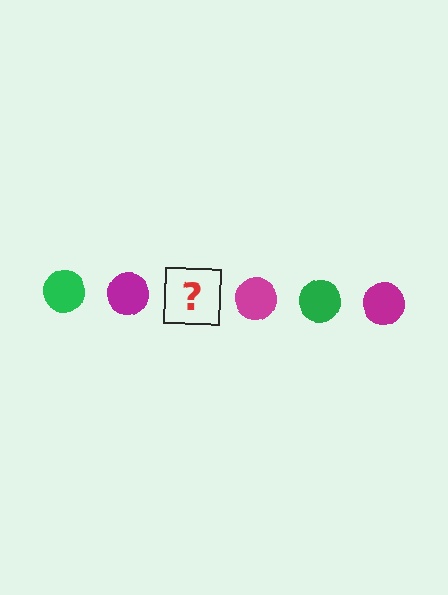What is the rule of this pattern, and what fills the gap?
The rule is that the pattern cycles through green, magenta circles. The gap should be filled with a green circle.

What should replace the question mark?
The question mark should be replaced with a green circle.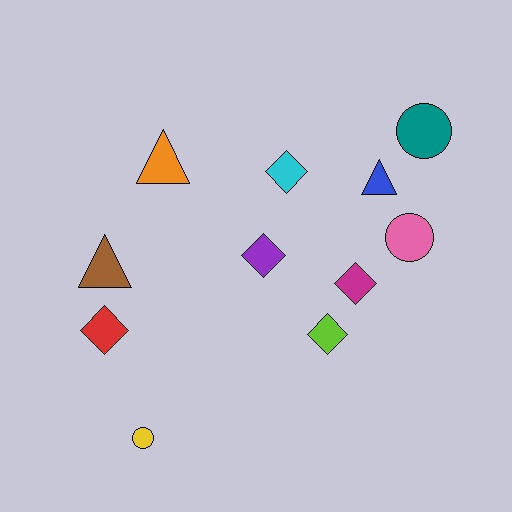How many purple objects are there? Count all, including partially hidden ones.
There is 1 purple object.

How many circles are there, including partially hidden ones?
There are 3 circles.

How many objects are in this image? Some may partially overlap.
There are 11 objects.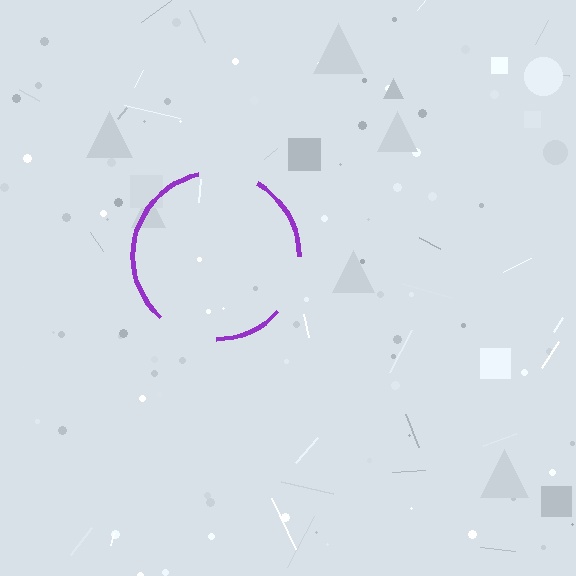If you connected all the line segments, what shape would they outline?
They would outline a circle.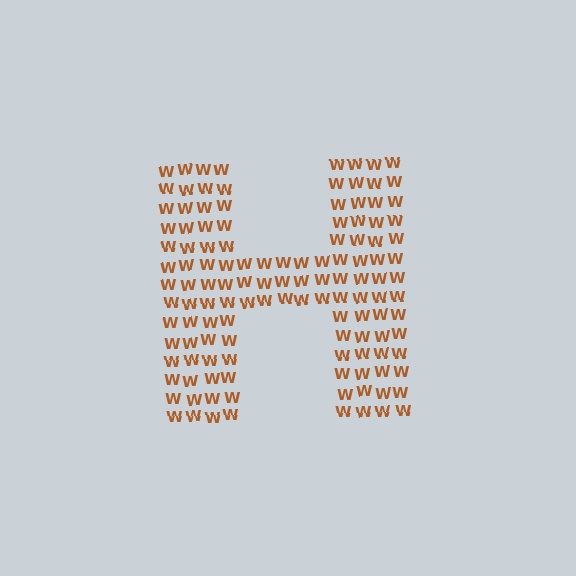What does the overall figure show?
The overall figure shows the letter H.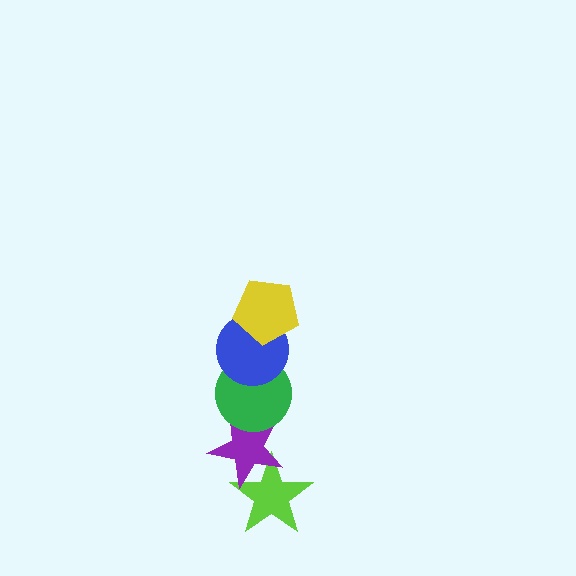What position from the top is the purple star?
The purple star is 4th from the top.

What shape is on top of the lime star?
The purple star is on top of the lime star.